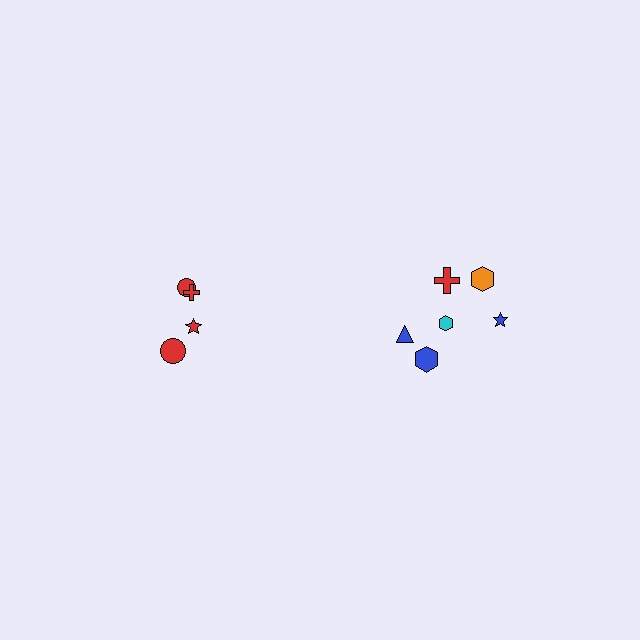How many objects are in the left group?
There are 4 objects.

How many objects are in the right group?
There are 6 objects.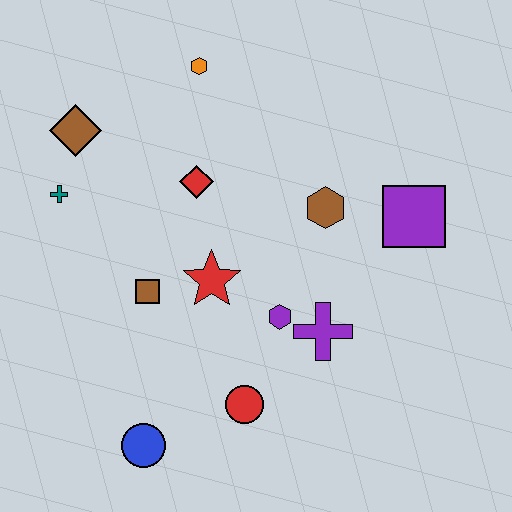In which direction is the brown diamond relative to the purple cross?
The brown diamond is to the left of the purple cross.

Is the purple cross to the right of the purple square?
No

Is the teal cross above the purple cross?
Yes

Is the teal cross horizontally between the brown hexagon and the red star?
No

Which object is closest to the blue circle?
The red circle is closest to the blue circle.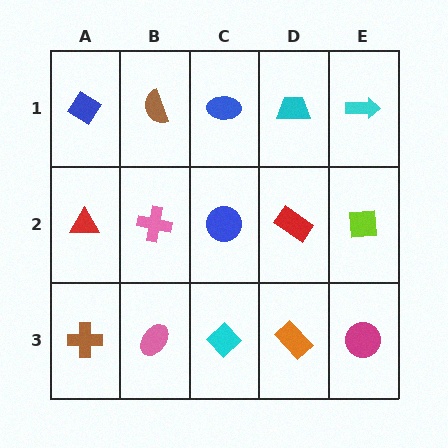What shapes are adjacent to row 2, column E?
A cyan arrow (row 1, column E), a magenta circle (row 3, column E), a red rectangle (row 2, column D).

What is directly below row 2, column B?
A pink ellipse.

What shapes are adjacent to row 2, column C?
A blue ellipse (row 1, column C), a cyan diamond (row 3, column C), a pink cross (row 2, column B), a red rectangle (row 2, column D).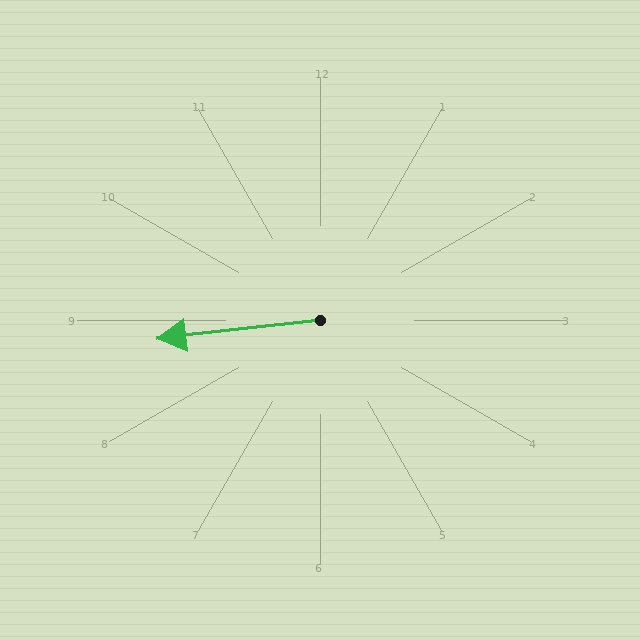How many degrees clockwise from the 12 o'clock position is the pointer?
Approximately 264 degrees.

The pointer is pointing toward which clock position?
Roughly 9 o'clock.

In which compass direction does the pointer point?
West.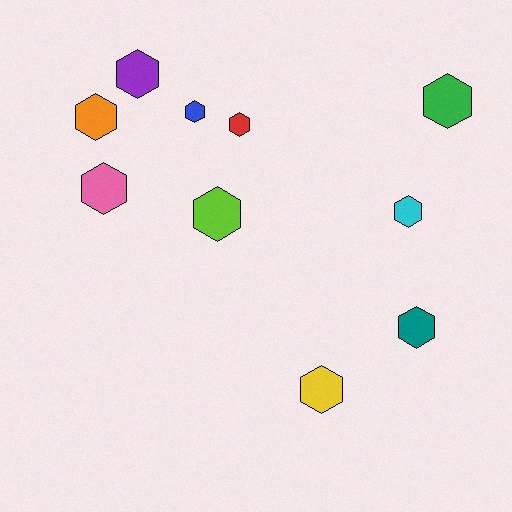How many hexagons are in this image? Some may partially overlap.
There are 10 hexagons.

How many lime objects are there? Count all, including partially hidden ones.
There is 1 lime object.